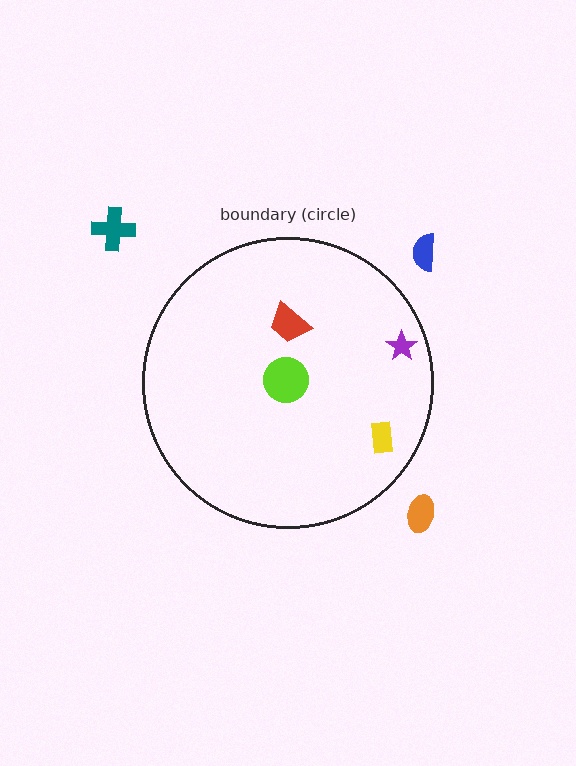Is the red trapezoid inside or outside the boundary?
Inside.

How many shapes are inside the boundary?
4 inside, 3 outside.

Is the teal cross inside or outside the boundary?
Outside.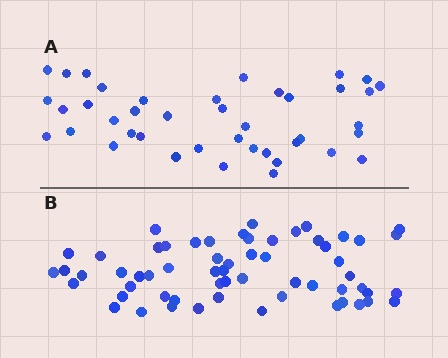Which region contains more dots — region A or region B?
Region B (the bottom region) has more dots.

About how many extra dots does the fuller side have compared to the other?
Region B has approximately 20 more dots than region A.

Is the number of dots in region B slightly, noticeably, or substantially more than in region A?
Region B has substantially more. The ratio is roughly 1.5 to 1.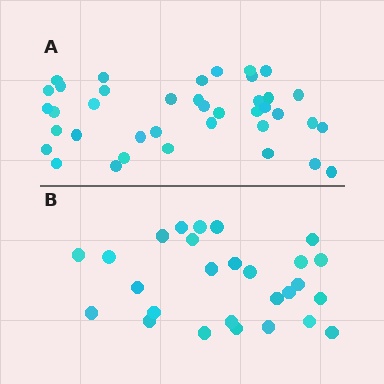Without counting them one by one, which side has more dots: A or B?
Region A (the top region) has more dots.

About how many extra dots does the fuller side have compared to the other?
Region A has roughly 12 or so more dots than region B.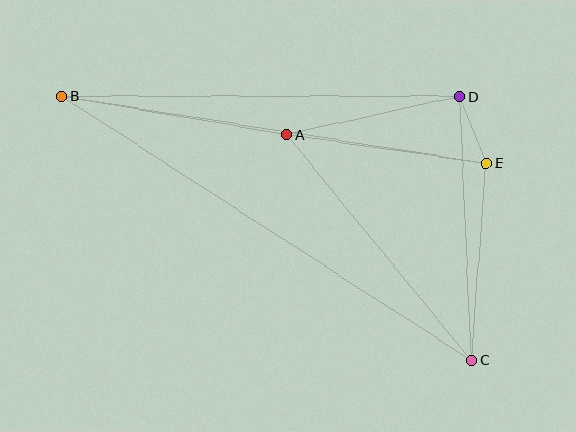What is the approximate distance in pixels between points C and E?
The distance between C and E is approximately 198 pixels.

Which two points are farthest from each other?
Points B and C are farthest from each other.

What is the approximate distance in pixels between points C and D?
The distance between C and D is approximately 264 pixels.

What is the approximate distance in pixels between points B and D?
The distance between B and D is approximately 398 pixels.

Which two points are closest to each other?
Points D and E are closest to each other.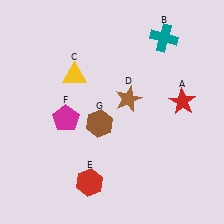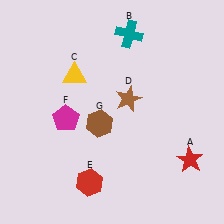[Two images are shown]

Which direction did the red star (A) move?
The red star (A) moved down.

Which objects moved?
The objects that moved are: the red star (A), the teal cross (B).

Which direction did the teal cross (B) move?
The teal cross (B) moved left.